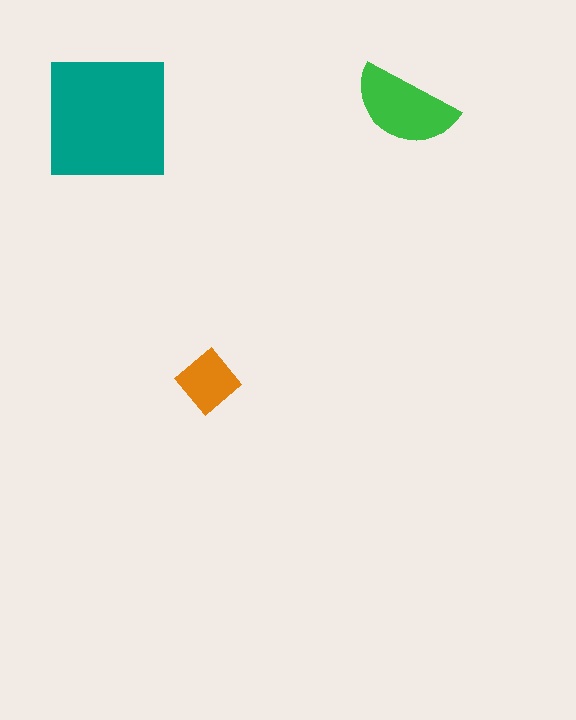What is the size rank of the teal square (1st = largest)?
1st.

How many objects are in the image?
There are 3 objects in the image.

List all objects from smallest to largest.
The orange diamond, the green semicircle, the teal square.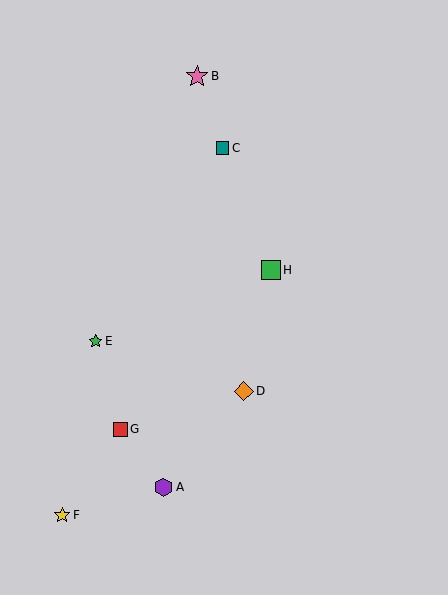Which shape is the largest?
The pink star (labeled B) is the largest.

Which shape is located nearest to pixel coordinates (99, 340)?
The green star (labeled E) at (95, 341) is nearest to that location.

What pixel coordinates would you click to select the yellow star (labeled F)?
Click at (62, 515) to select the yellow star F.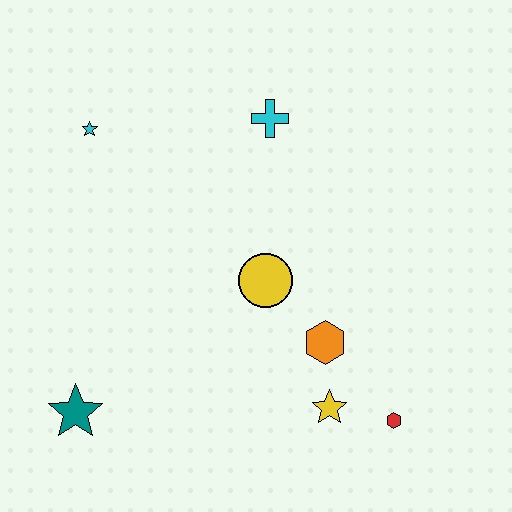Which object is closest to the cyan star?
The cyan cross is closest to the cyan star.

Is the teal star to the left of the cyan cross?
Yes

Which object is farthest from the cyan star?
The red hexagon is farthest from the cyan star.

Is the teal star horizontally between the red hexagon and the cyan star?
No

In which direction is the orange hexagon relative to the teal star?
The orange hexagon is to the right of the teal star.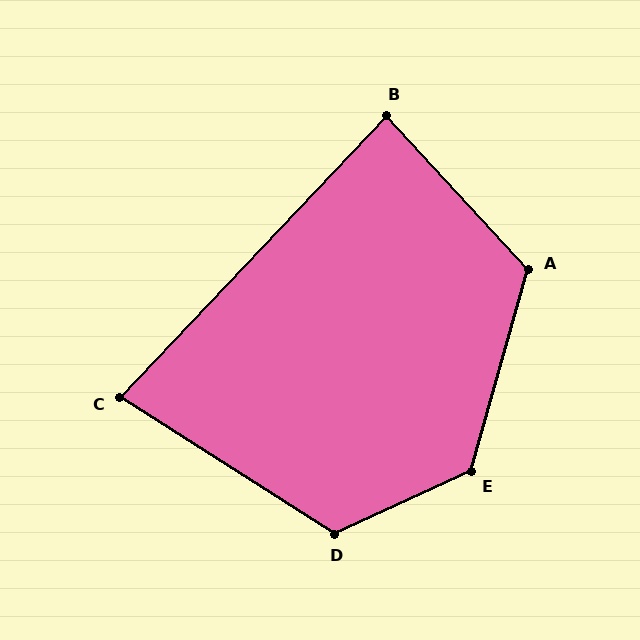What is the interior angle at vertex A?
Approximately 122 degrees (obtuse).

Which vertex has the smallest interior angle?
C, at approximately 79 degrees.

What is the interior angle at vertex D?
Approximately 123 degrees (obtuse).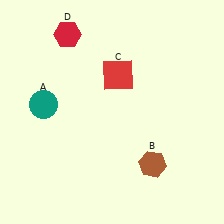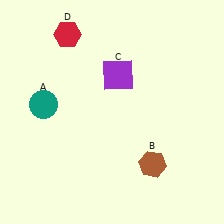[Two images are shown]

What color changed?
The square (C) changed from red in Image 1 to purple in Image 2.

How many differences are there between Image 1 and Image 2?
There is 1 difference between the two images.